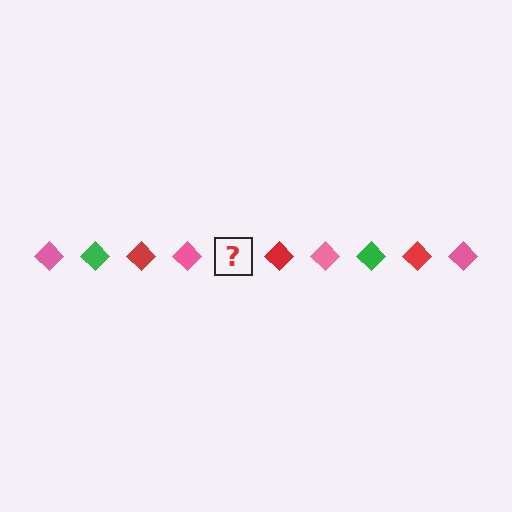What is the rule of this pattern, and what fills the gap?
The rule is that the pattern cycles through pink, green, red diamonds. The gap should be filled with a green diamond.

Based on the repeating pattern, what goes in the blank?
The blank should be a green diamond.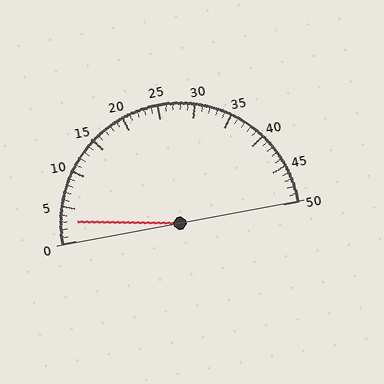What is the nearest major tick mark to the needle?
The nearest major tick mark is 5.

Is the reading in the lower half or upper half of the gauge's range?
The reading is in the lower half of the range (0 to 50).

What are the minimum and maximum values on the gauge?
The gauge ranges from 0 to 50.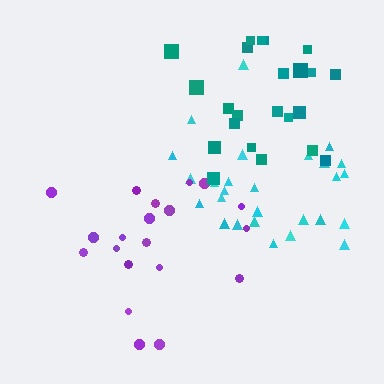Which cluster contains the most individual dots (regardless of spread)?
Cyan (27).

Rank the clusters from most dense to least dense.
teal, purple, cyan.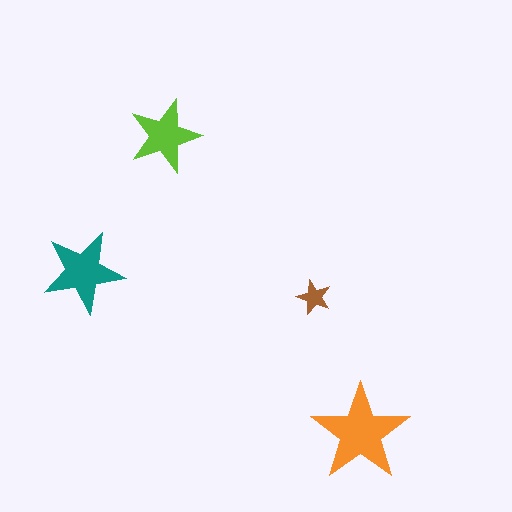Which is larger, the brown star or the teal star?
The teal one.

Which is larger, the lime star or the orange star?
The orange one.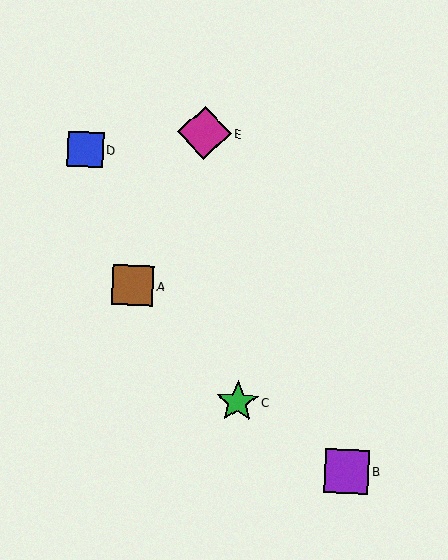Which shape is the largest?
The magenta diamond (labeled E) is the largest.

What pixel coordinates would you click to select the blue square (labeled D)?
Click at (85, 149) to select the blue square D.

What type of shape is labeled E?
Shape E is a magenta diamond.